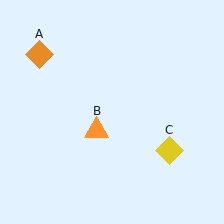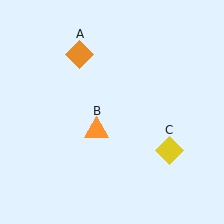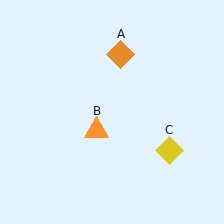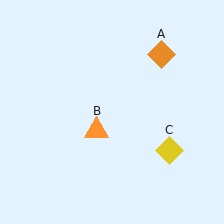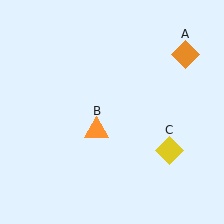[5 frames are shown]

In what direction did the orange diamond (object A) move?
The orange diamond (object A) moved right.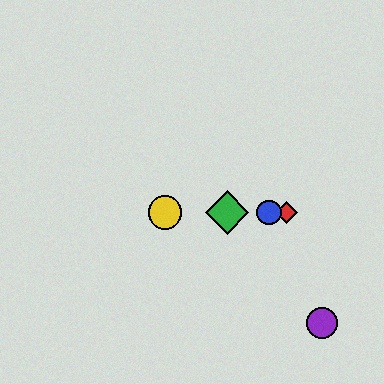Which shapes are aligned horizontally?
The red diamond, the blue circle, the green diamond, the yellow circle are aligned horizontally.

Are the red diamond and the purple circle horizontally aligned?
No, the red diamond is at y≈213 and the purple circle is at y≈323.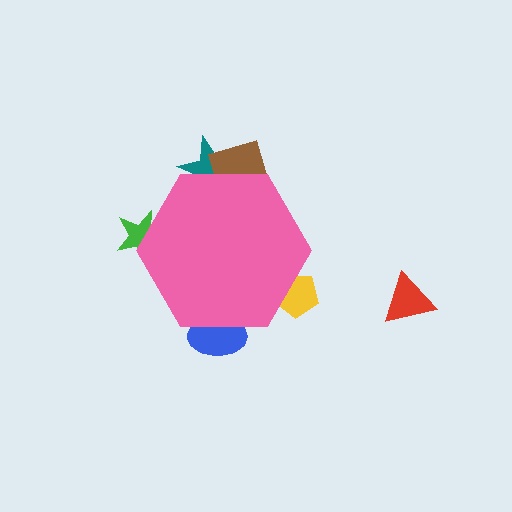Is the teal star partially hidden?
Yes, the teal star is partially hidden behind the pink hexagon.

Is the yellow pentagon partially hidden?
Yes, the yellow pentagon is partially hidden behind the pink hexagon.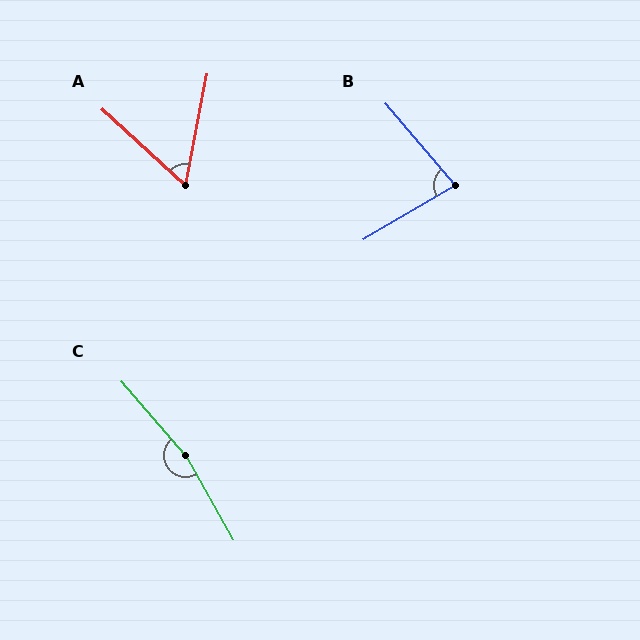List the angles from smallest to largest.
A (59°), B (80°), C (169°).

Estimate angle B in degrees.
Approximately 80 degrees.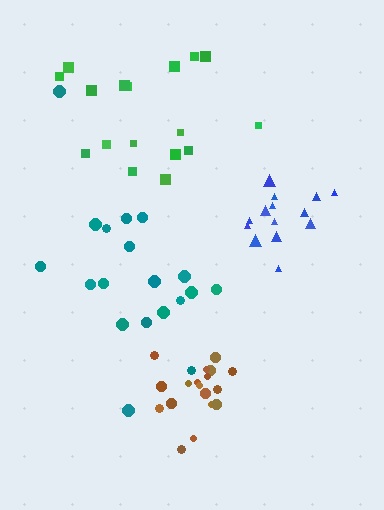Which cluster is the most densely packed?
Brown.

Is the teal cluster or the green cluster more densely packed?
Green.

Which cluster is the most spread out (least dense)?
Teal.